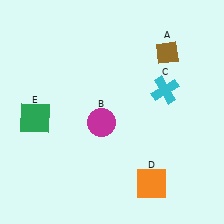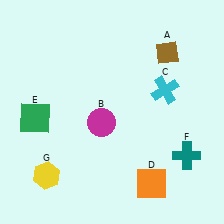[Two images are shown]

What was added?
A teal cross (F), a yellow hexagon (G) were added in Image 2.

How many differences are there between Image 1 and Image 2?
There are 2 differences between the two images.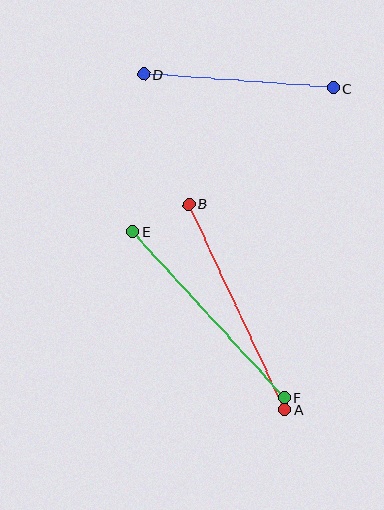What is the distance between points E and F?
The distance is approximately 225 pixels.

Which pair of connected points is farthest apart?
Points A and B are farthest apart.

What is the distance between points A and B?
The distance is approximately 227 pixels.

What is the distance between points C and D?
The distance is approximately 190 pixels.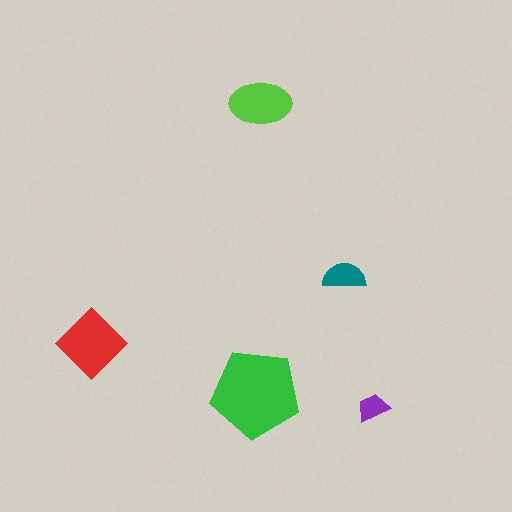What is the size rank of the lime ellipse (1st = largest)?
3rd.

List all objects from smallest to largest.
The purple trapezoid, the teal semicircle, the lime ellipse, the red diamond, the green pentagon.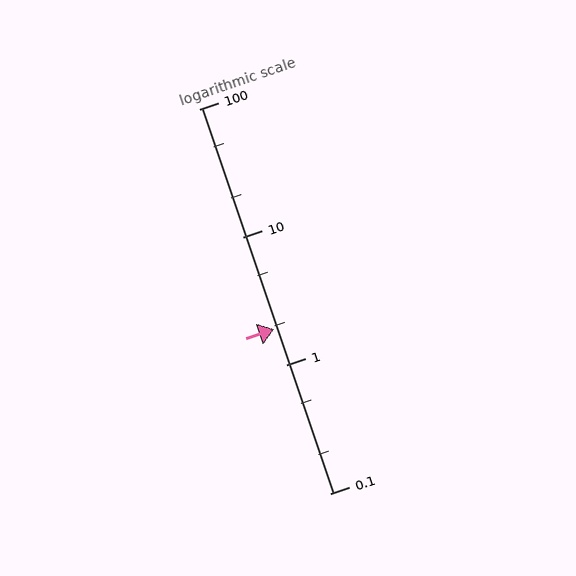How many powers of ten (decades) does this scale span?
The scale spans 3 decades, from 0.1 to 100.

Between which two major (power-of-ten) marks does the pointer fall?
The pointer is between 1 and 10.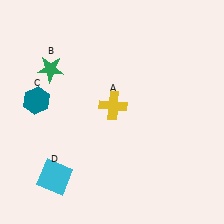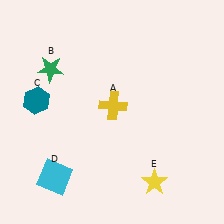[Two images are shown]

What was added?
A yellow star (E) was added in Image 2.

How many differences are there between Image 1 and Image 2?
There is 1 difference between the two images.